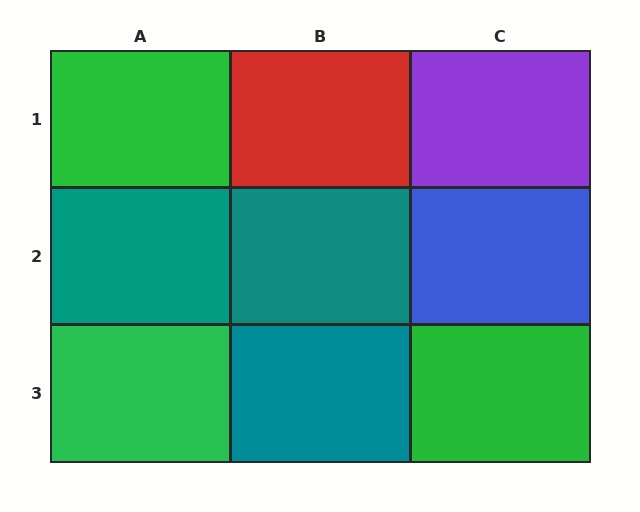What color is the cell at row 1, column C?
Purple.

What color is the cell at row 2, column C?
Blue.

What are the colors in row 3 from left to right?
Green, teal, green.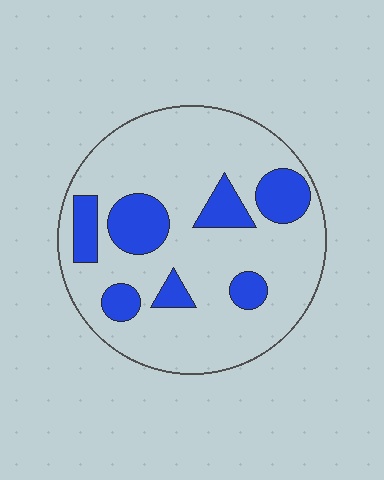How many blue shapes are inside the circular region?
7.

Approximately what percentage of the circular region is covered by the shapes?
Approximately 20%.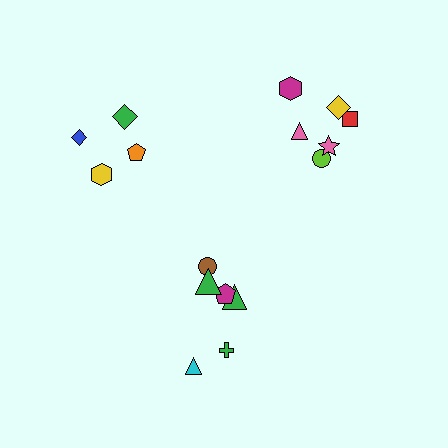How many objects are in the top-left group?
There are 4 objects.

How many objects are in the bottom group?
There are 6 objects.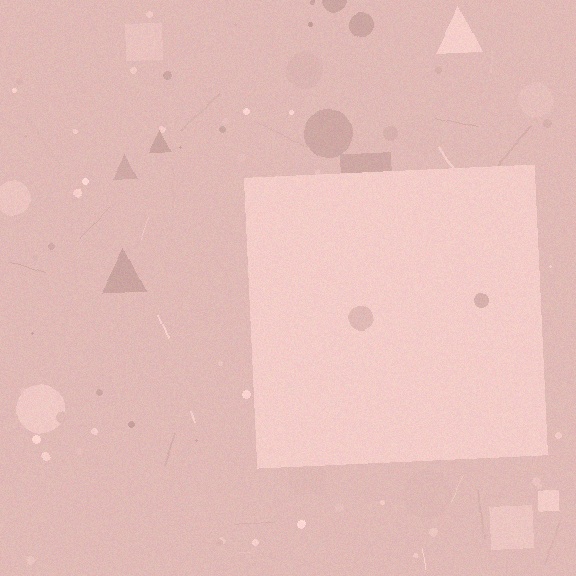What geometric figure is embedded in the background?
A square is embedded in the background.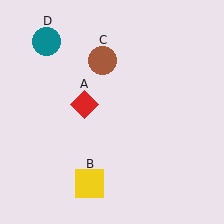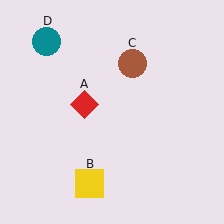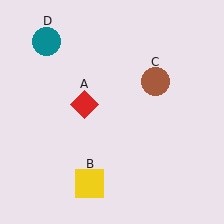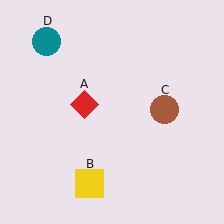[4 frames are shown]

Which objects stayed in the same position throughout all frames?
Red diamond (object A) and yellow square (object B) and teal circle (object D) remained stationary.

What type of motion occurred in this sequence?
The brown circle (object C) rotated clockwise around the center of the scene.